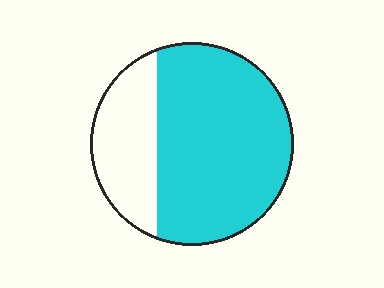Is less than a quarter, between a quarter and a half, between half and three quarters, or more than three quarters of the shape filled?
Between half and three quarters.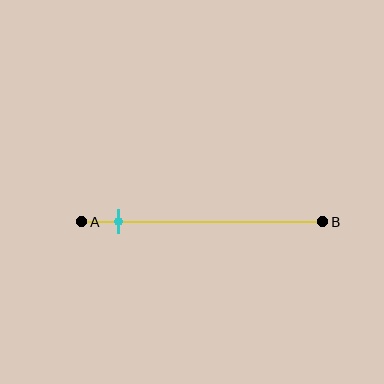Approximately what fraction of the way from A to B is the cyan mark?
The cyan mark is approximately 15% of the way from A to B.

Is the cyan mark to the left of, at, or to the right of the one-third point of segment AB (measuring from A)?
The cyan mark is to the left of the one-third point of segment AB.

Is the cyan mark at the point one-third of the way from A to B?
No, the mark is at about 15% from A, not at the 33% one-third point.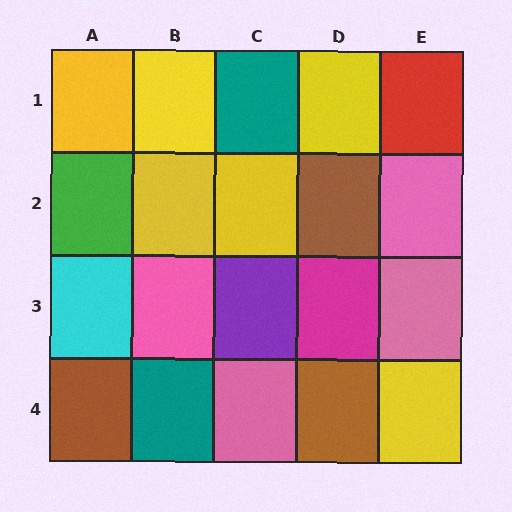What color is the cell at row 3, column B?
Pink.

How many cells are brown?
3 cells are brown.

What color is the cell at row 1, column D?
Yellow.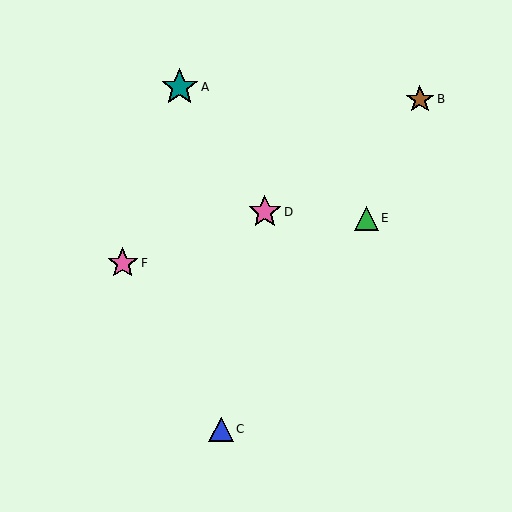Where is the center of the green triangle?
The center of the green triangle is at (366, 218).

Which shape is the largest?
The teal star (labeled A) is the largest.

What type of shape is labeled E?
Shape E is a green triangle.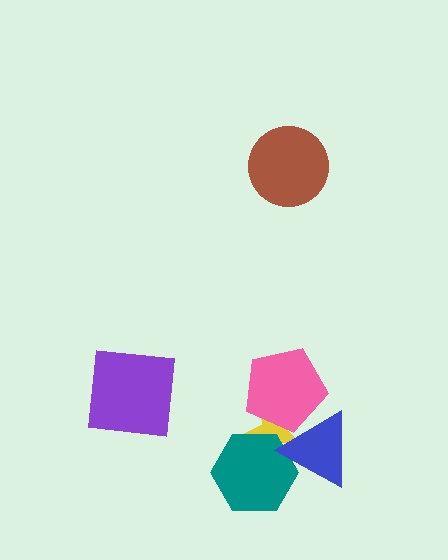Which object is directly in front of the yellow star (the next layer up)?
The pink pentagon is directly in front of the yellow star.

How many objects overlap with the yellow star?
3 objects overlap with the yellow star.